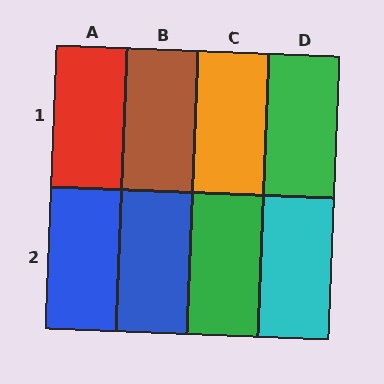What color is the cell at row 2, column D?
Cyan.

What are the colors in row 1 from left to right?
Red, brown, orange, green.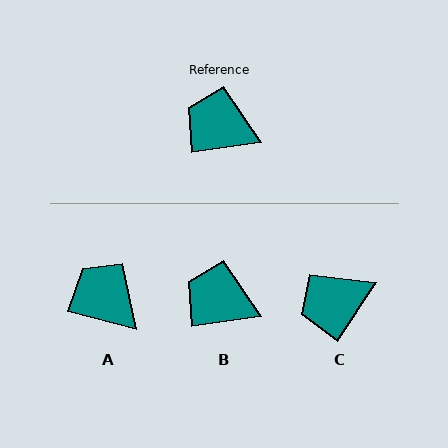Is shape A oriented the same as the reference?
No, it is off by about 23 degrees.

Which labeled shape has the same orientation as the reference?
B.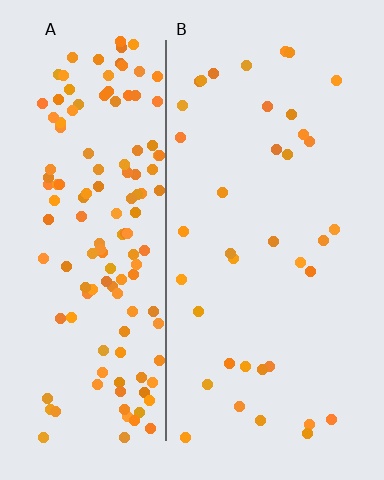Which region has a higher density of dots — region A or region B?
A (the left).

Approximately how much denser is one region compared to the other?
Approximately 3.9× — region A over region B.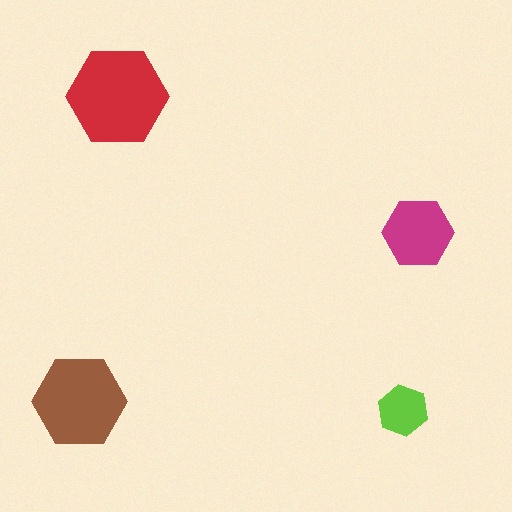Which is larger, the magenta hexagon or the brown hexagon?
The brown one.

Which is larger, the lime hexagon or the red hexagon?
The red one.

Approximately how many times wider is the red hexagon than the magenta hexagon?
About 1.5 times wider.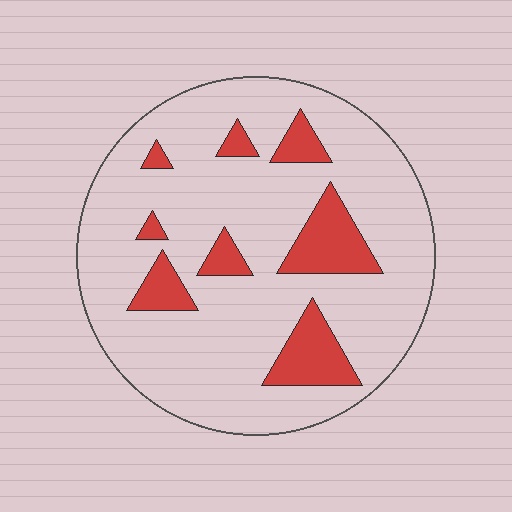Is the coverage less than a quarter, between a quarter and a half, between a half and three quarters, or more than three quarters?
Less than a quarter.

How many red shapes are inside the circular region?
8.